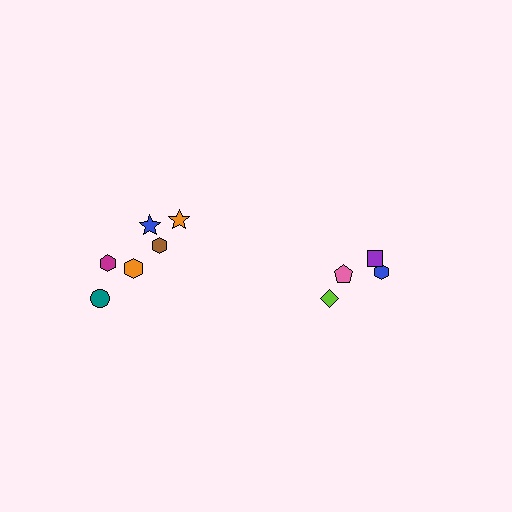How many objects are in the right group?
There are 4 objects.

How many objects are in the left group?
There are 6 objects.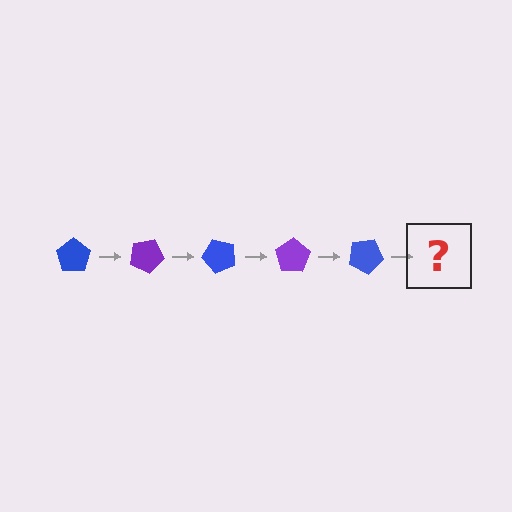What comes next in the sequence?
The next element should be a purple pentagon, rotated 125 degrees from the start.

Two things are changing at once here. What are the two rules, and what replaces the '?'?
The two rules are that it rotates 25 degrees each step and the color cycles through blue and purple. The '?' should be a purple pentagon, rotated 125 degrees from the start.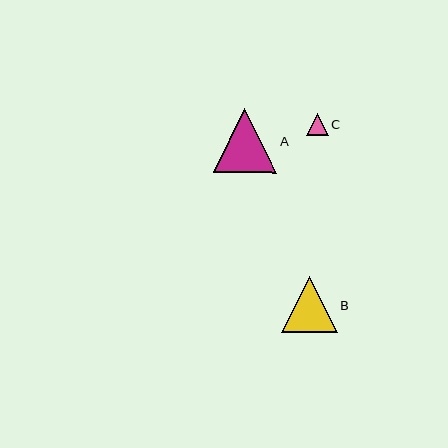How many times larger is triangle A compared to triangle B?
Triangle A is approximately 1.1 times the size of triangle B.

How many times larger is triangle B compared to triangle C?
Triangle B is approximately 2.5 times the size of triangle C.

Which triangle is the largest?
Triangle A is the largest with a size of approximately 64 pixels.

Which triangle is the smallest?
Triangle C is the smallest with a size of approximately 22 pixels.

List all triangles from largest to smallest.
From largest to smallest: A, B, C.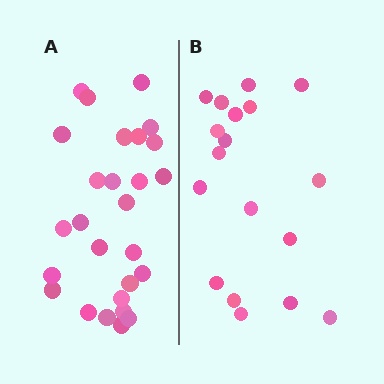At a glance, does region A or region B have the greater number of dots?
Region A (the left region) has more dots.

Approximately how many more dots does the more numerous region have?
Region A has roughly 8 or so more dots than region B.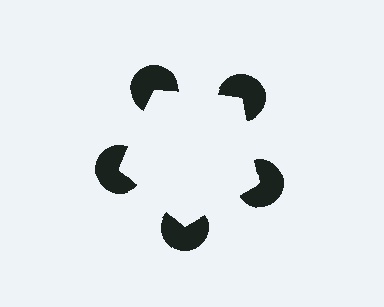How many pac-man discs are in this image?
There are 5 — one at each vertex of the illusory pentagon.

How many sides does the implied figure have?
5 sides.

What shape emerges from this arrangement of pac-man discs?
An illusory pentagon — its edges are inferred from the aligned wedge cuts in the pac-man discs, not physically drawn.